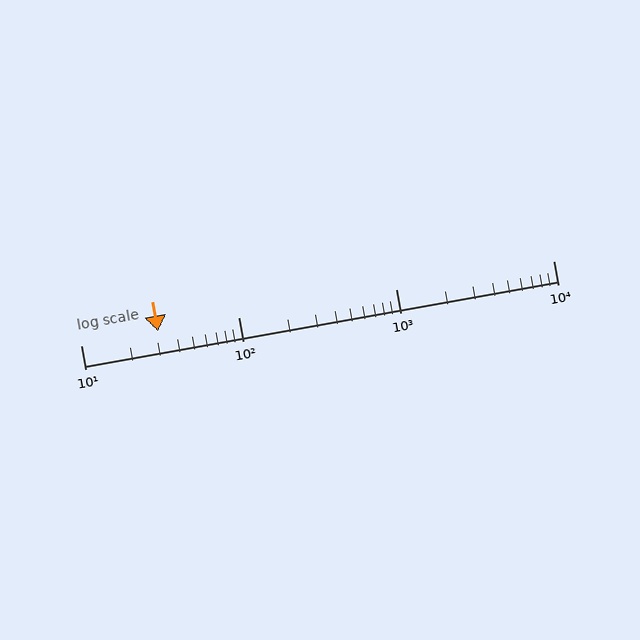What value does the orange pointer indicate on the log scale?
The pointer indicates approximately 31.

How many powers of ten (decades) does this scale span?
The scale spans 3 decades, from 10 to 10000.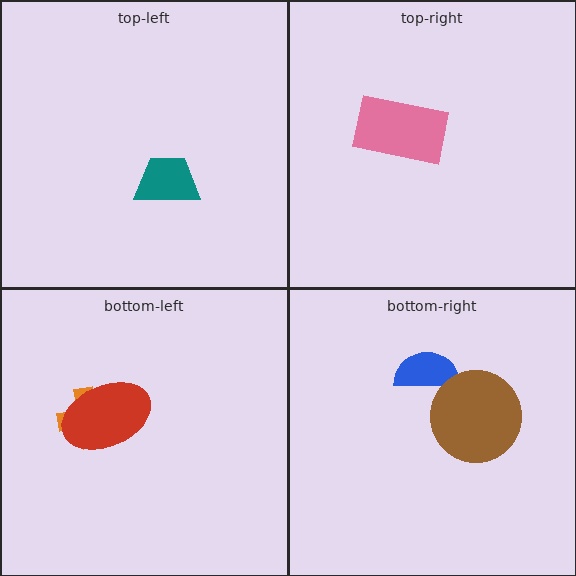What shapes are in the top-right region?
The pink rectangle.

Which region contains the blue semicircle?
The bottom-right region.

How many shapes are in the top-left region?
1.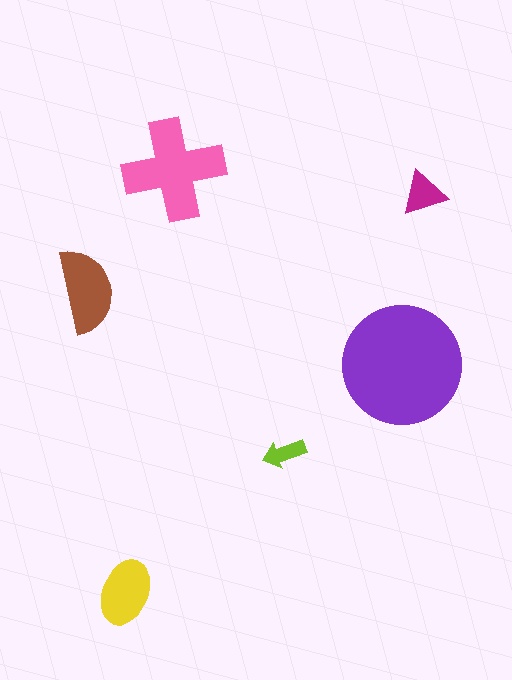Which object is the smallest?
The lime arrow.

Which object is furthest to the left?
The brown semicircle is leftmost.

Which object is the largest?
The purple circle.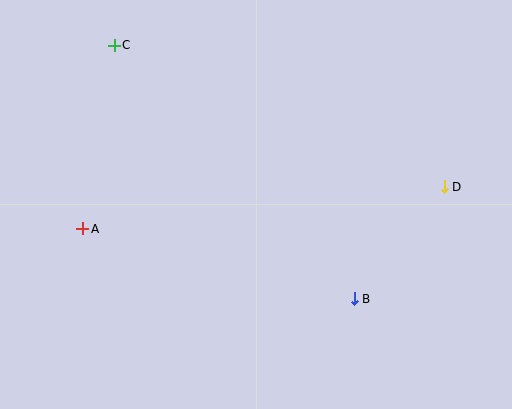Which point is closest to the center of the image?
Point B at (354, 299) is closest to the center.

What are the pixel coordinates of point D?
Point D is at (444, 187).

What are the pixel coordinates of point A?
Point A is at (83, 229).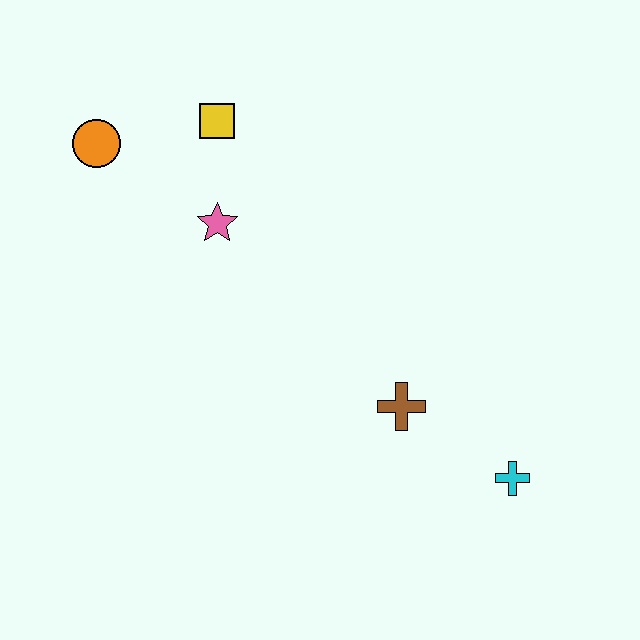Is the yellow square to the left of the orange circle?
No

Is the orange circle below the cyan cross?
No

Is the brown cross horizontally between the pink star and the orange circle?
No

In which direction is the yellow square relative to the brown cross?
The yellow square is above the brown cross.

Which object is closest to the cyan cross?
The brown cross is closest to the cyan cross.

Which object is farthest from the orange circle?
The cyan cross is farthest from the orange circle.